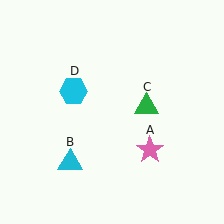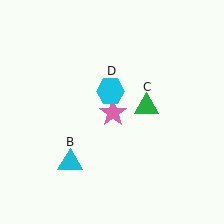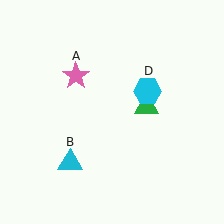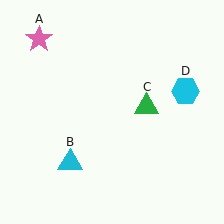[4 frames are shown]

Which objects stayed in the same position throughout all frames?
Cyan triangle (object B) and green triangle (object C) remained stationary.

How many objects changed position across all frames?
2 objects changed position: pink star (object A), cyan hexagon (object D).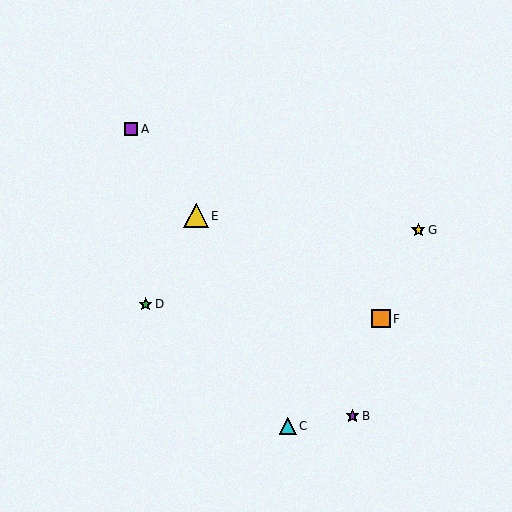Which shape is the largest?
The yellow triangle (labeled E) is the largest.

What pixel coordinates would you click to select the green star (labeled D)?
Click at (146, 304) to select the green star D.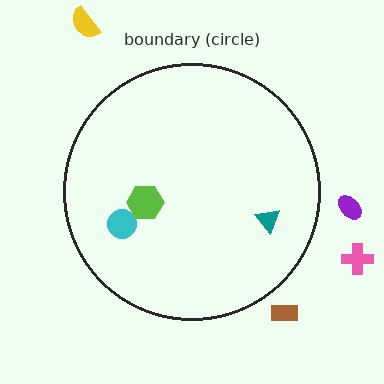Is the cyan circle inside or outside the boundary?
Inside.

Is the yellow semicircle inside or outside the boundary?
Outside.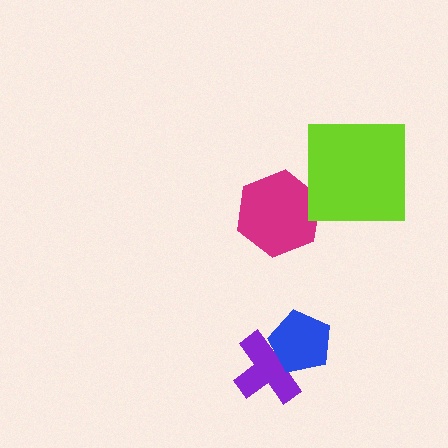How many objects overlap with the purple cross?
1 object overlaps with the purple cross.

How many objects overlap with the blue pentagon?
1 object overlaps with the blue pentagon.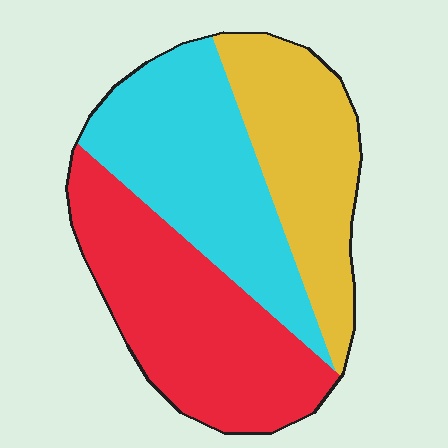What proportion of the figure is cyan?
Cyan covers roughly 35% of the figure.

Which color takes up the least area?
Yellow, at roughly 30%.